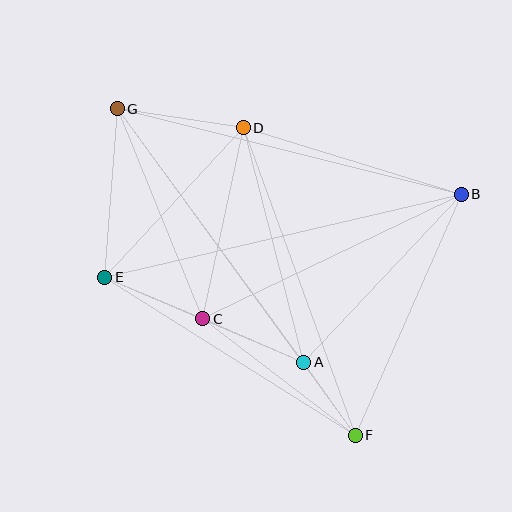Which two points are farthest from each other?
Points F and G are farthest from each other.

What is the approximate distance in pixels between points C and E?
The distance between C and E is approximately 107 pixels.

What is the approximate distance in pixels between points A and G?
The distance between A and G is approximately 315 pixels.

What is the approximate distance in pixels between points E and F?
The distance between E and F is approximately 296 pixels.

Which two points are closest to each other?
Points A and F are closest to each other.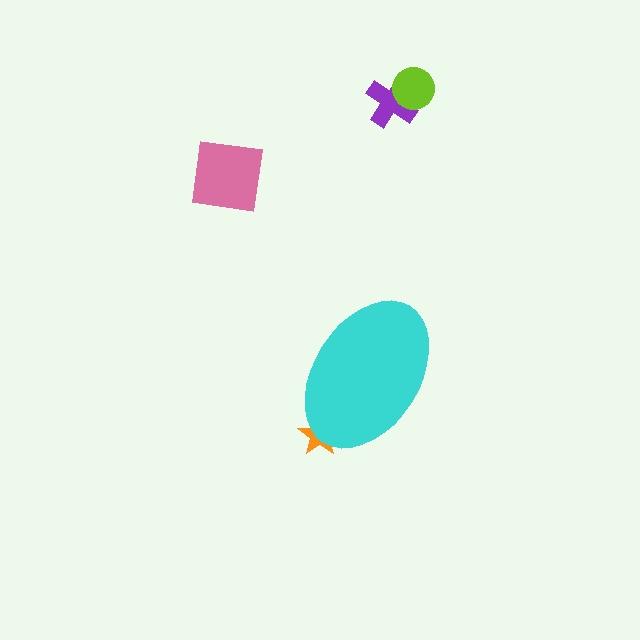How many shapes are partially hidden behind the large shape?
1 shape is partially hidden.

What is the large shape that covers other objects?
A cyan ellipse.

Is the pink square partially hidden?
No, the pink square is fully visible.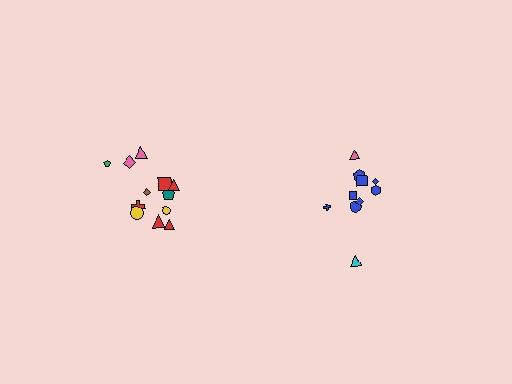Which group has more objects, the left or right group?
The left group.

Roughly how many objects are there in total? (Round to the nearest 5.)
Roughly 20 objects in total.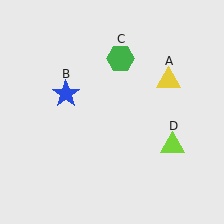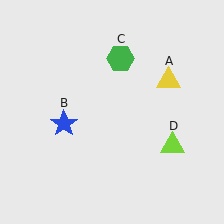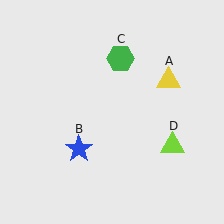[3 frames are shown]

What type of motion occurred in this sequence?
The blue star (object B) rotated counterclockwise around the center of the scene.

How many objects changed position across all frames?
1 object changed position: blue star (object B).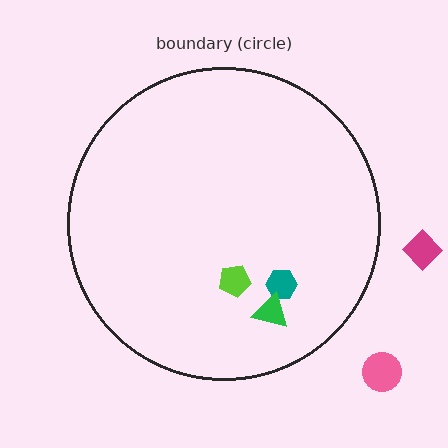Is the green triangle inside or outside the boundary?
Inside.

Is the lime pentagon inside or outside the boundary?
Inside.